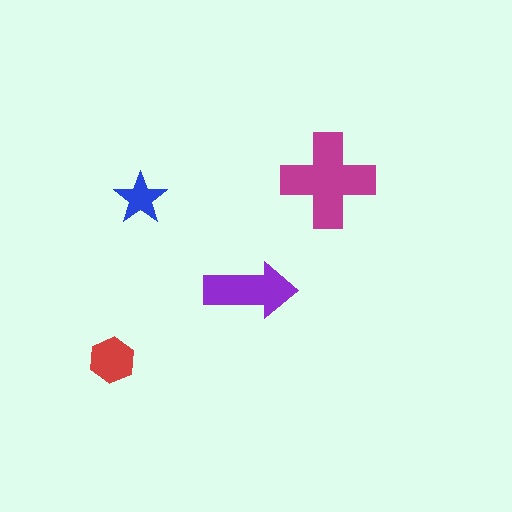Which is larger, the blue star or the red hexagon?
The red hexagon.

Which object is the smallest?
The blue star.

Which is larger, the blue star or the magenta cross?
The magenta cross.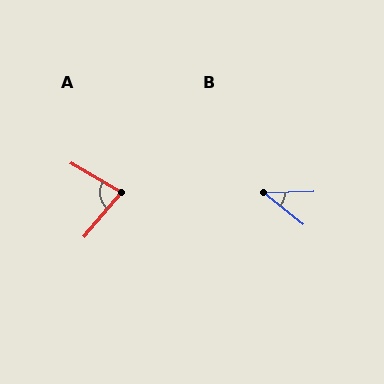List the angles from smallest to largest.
B (40°), A (81°).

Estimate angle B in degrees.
Approximately 40 degrees.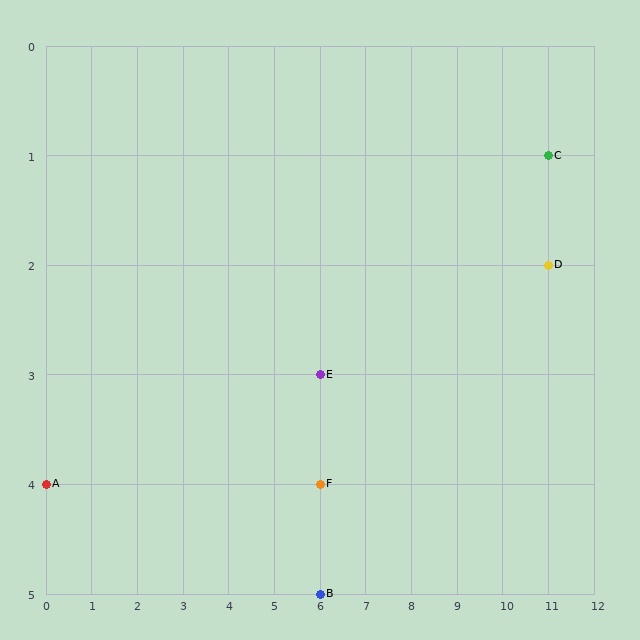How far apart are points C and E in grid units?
Points C and E are 5 columns and 2 rows apart (about 5.4 grid units diagonally).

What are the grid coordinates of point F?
Point F is at grid coordinates (6, 4).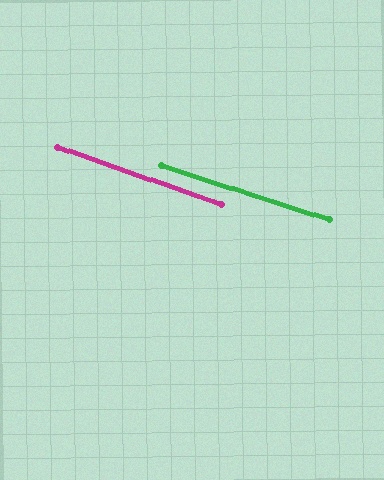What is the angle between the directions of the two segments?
Approximately 1 degree.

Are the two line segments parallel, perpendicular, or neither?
Parallel — their directions differ by only 0.9°.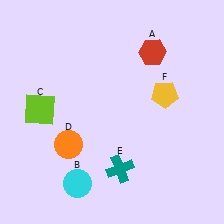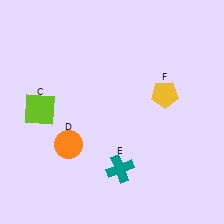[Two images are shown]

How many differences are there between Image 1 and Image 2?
There are 2 differences between the two images.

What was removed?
The cyan circle (B), the red hexagon (A) were removed in Image 2.